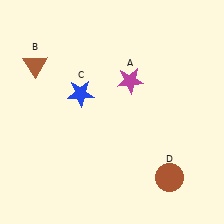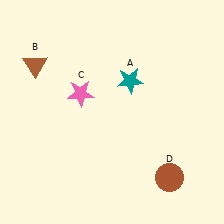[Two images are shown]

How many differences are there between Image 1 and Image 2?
There are 2 differences between the two images.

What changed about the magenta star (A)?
In Image 1, A is magenta. In Image 2, it changed to teal.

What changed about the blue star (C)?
In Image 1, C is blue. In Image 2, it changed to pink.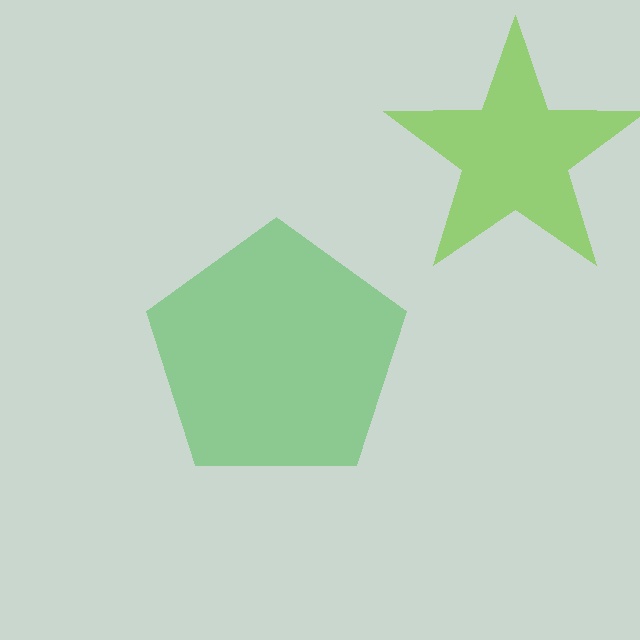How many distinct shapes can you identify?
There are 2 distinct shapes: a lime star, a green pentagon.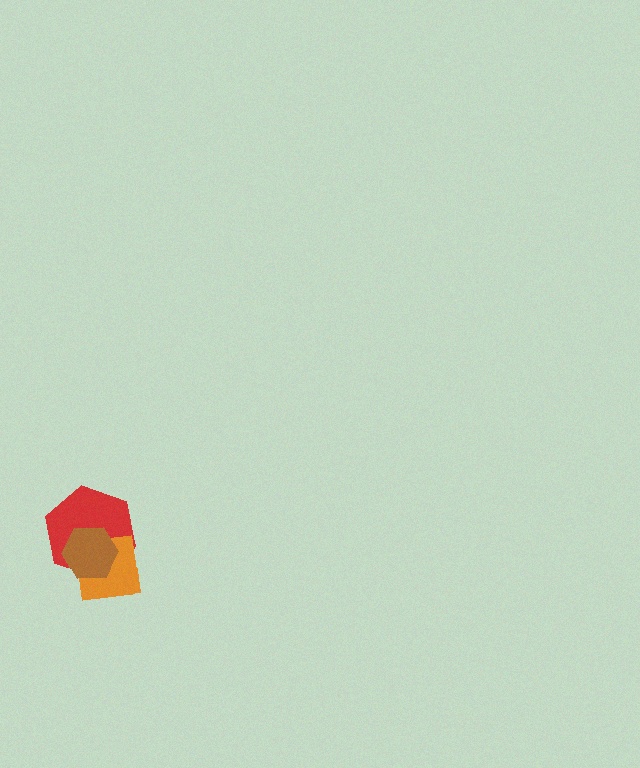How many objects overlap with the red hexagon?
2 objects overlap with the red hexagon.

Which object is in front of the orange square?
The brown hexagon is in front of the orange square.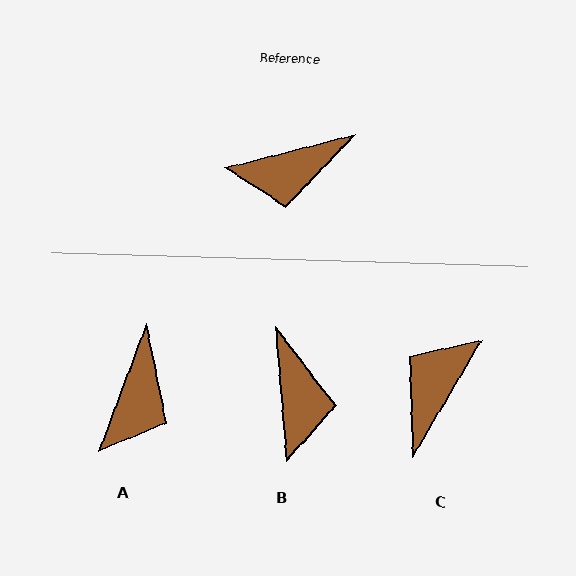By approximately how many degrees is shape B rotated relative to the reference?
Approximately 81 degrees counter-clockwise.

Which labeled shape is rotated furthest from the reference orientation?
C, about 134 degrees away.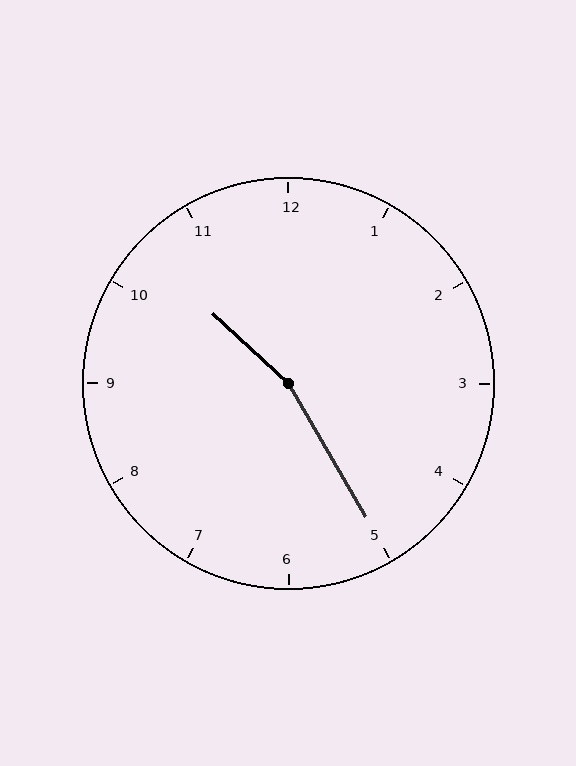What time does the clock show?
10:25.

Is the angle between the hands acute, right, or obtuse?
It is obtuse.